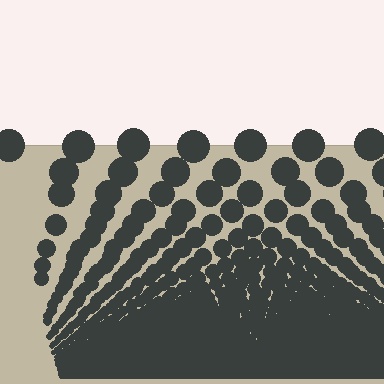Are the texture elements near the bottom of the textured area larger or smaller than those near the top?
Smaller. The gradient is inverted — elements near the bottom are smaller and denser.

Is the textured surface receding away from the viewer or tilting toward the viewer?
The surface appears to tilt toward the viewer. Texture elements get larger and sparser toward the top.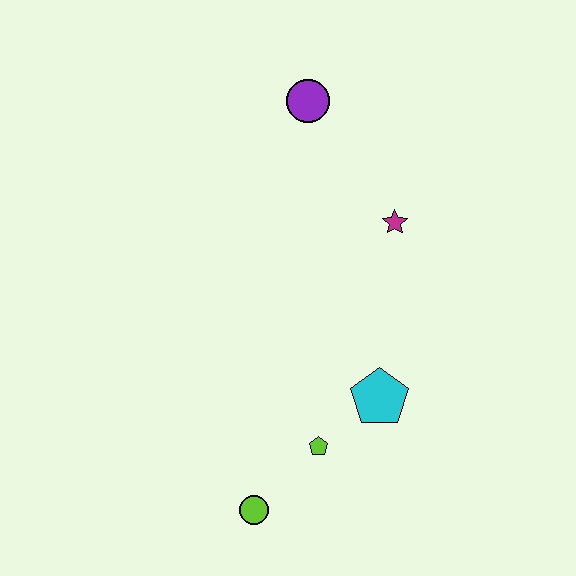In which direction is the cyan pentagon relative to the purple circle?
The cyan pentagon is below the purple circle.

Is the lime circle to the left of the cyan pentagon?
Yes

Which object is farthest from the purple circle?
The lime circle is farthest from the purple circle.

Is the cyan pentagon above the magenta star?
No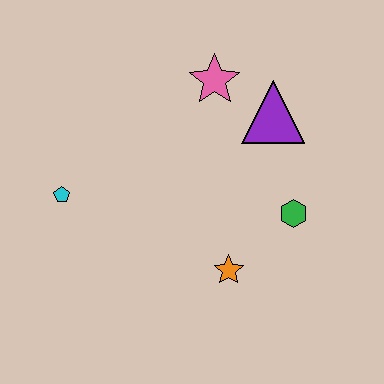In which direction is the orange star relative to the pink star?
The orange star is below the pink star.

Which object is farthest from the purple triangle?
The cyan pentagon is farthest from the purple triangle.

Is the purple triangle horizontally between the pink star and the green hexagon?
Yes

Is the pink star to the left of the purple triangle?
Yes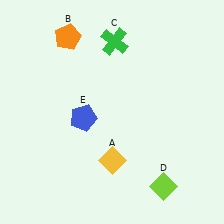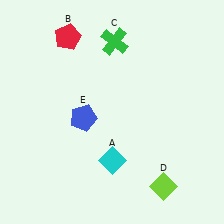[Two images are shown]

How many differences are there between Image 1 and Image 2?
There are 2 differences between the two images.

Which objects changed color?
A changed from yellow to cyan. B changed from orange to red.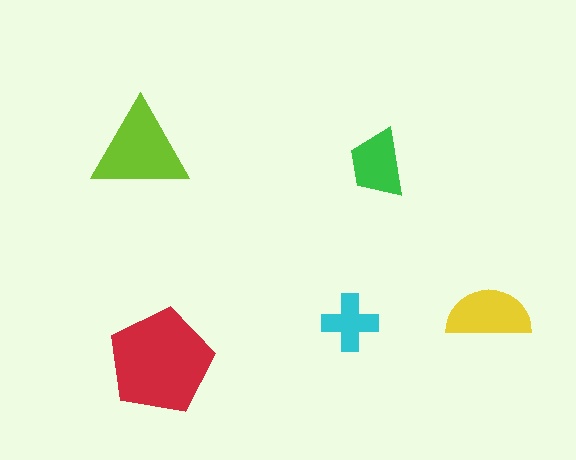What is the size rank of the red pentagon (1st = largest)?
1st.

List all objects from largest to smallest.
The red pentagon, the lime triangle, the yellow semicircle, the green trapezoid, the cyan cross.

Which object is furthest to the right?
The yellow semicircle is rightmost.